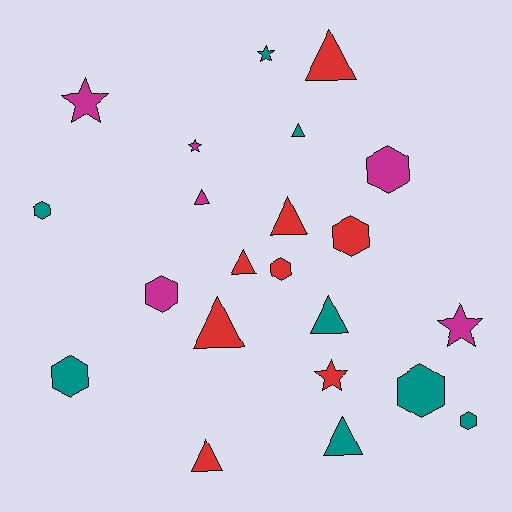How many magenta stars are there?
There are 3 magenta stars.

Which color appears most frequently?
Red, with 8 objects.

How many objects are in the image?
There are 22 objects.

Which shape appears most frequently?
Triangle, with 9 objects.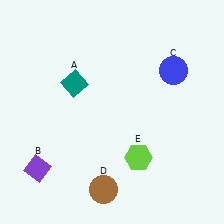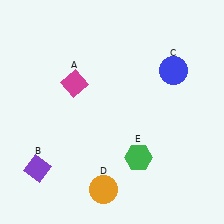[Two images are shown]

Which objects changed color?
A changed from teal to magenta. D changed from brown to orange. E changed from lime to green.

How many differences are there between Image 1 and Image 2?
There are 3 differences between the two images.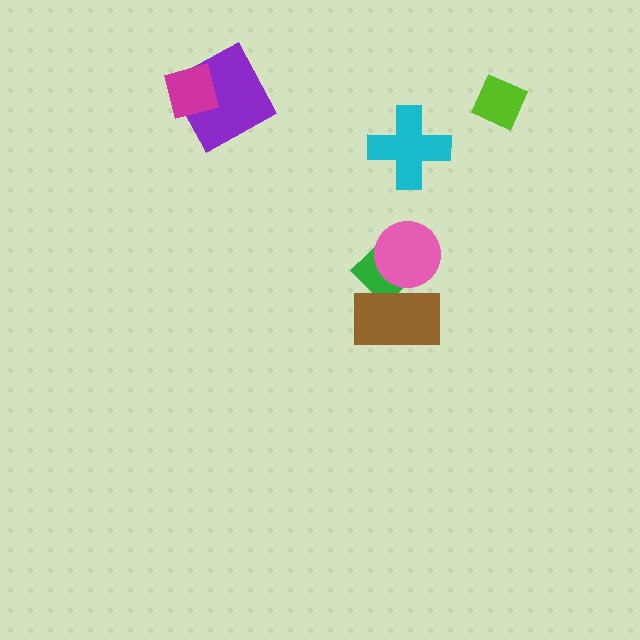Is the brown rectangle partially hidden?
Yes, it is partially covered by another shape.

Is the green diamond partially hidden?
Yes, it is partially covered by another shape.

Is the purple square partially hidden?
Yes, it is partially covered by another shape.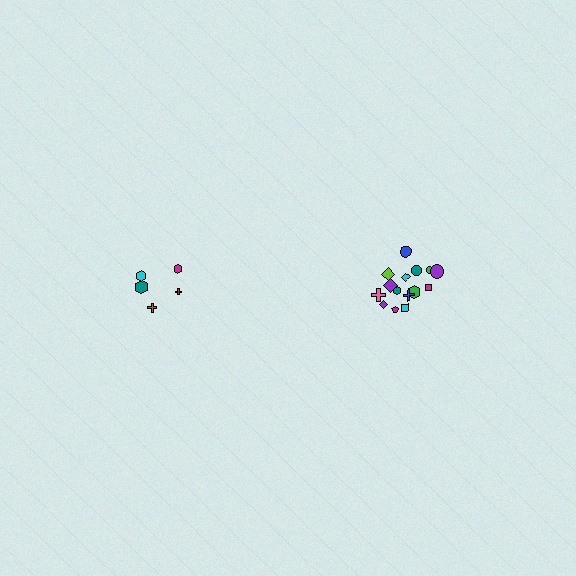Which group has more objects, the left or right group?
The right group.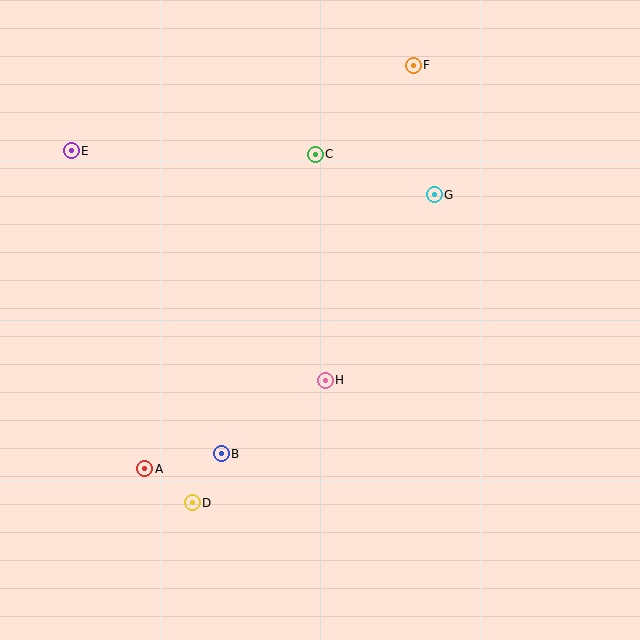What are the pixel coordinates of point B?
Point B is at (221, 454).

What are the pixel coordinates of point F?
Point F is at (413, 65).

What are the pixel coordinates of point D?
Point D is at (192, 503).